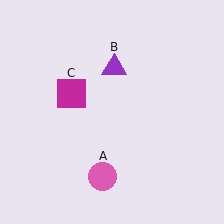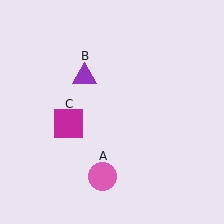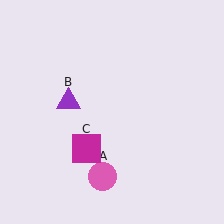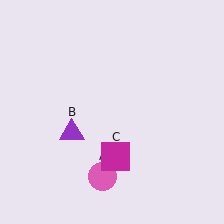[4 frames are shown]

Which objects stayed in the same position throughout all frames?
Pink circle (object A) remained stationary.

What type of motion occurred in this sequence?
The purple triangle (object B), magenta square (object C) rotated counterclockwise around the center of the scene.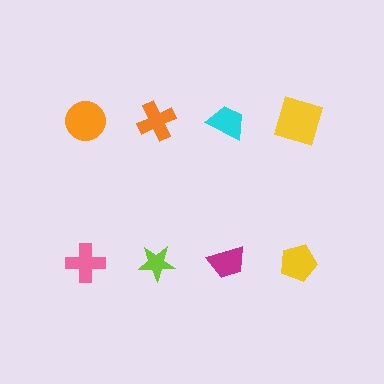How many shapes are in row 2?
4 shapes.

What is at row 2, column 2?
A lime star.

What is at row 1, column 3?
A cyan trapezoid.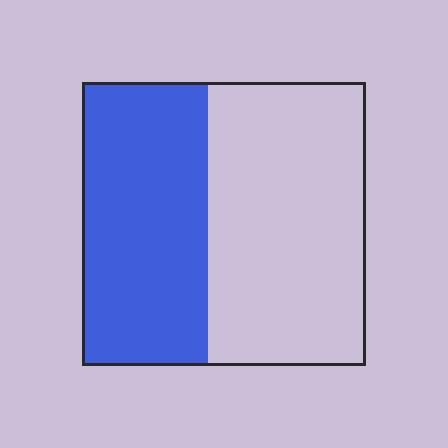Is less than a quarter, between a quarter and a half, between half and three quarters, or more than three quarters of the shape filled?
Between a quarter and a half.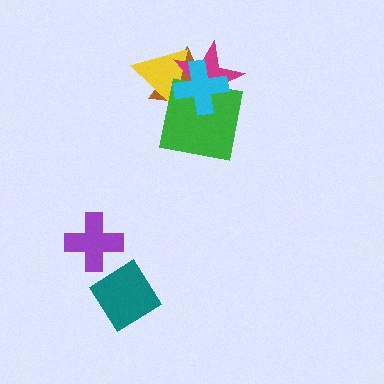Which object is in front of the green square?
The cyan cross is in front of the green square.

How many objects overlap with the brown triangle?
4 objects overlap with the brown triangle.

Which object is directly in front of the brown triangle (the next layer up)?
The yellow triangle is directly in front of the brown triangle.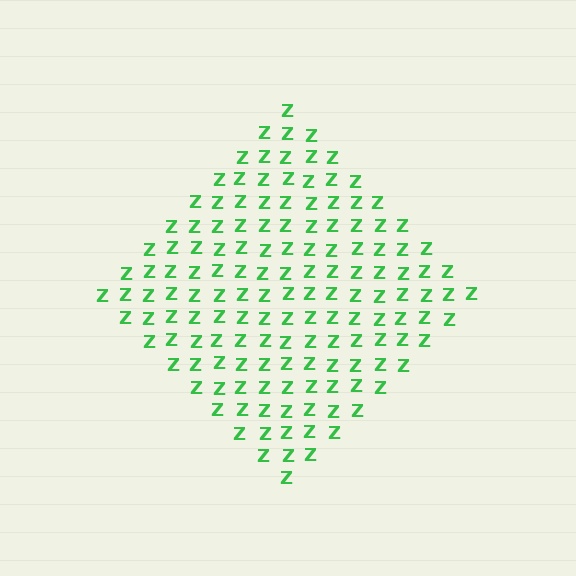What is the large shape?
The large shape is a diamond.